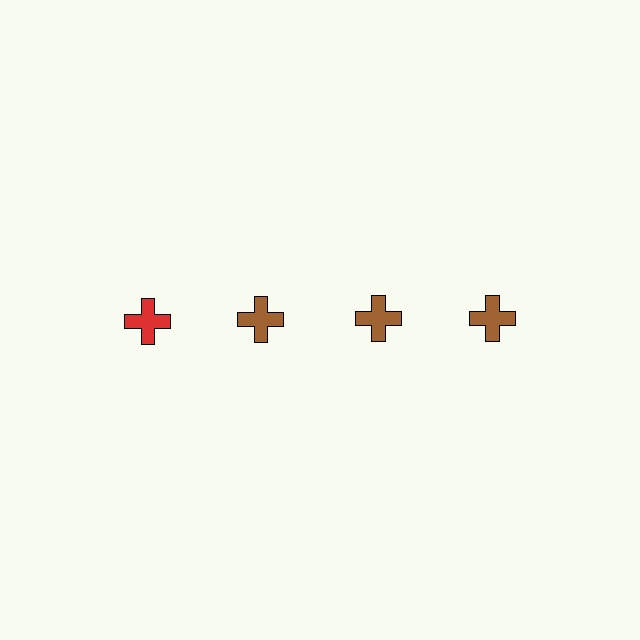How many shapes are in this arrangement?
There are 4 shapes arranged in a grid pattern.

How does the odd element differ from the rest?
It has a different color: red instead of brown.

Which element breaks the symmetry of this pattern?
The red cross in the top row, leftmost column breaks the symmetry. All other shapes are brown crosses.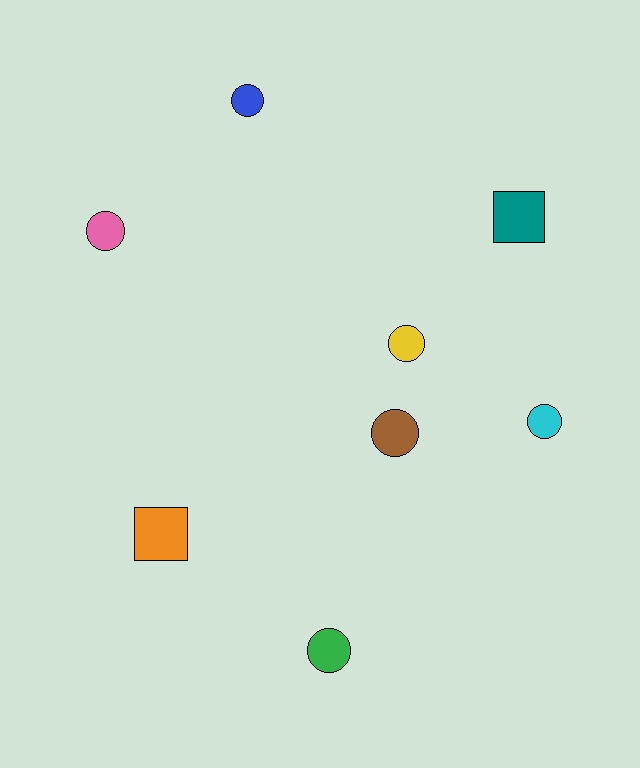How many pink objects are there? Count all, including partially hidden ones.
There is 1 pink object.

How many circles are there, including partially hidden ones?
There are 6 circles.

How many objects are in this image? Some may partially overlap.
There are 8 objects.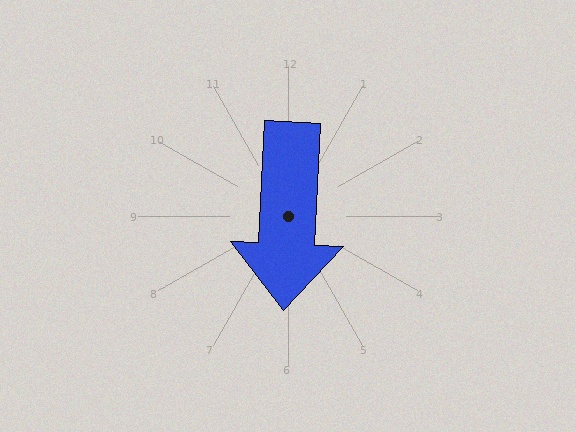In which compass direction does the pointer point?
South.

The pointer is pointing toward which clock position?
Roughly 6 o'clock.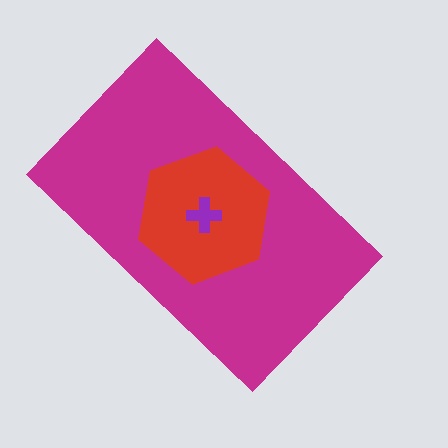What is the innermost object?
The purple cross.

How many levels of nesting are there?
3.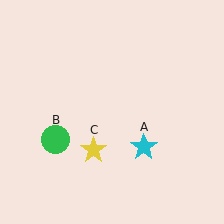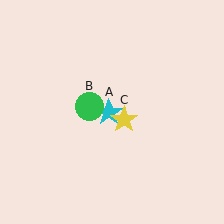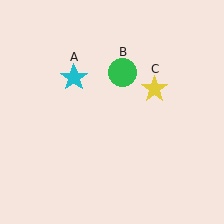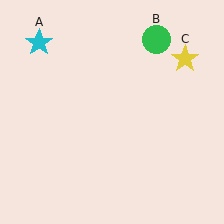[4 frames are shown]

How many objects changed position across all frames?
3 objects changed position: cyan star (object A), green circle (object B), yellow star (object C).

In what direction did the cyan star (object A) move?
The cyan star (object A) moved up and to the left.